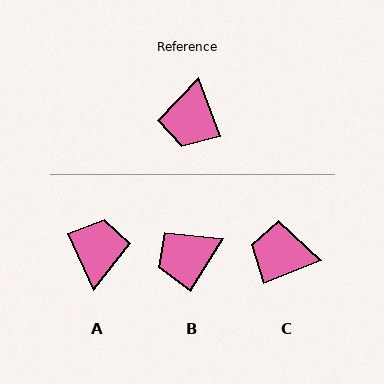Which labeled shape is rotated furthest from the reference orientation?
A, about 175 degrees away.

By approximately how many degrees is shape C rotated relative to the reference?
Approximately 89 degrees clockwise.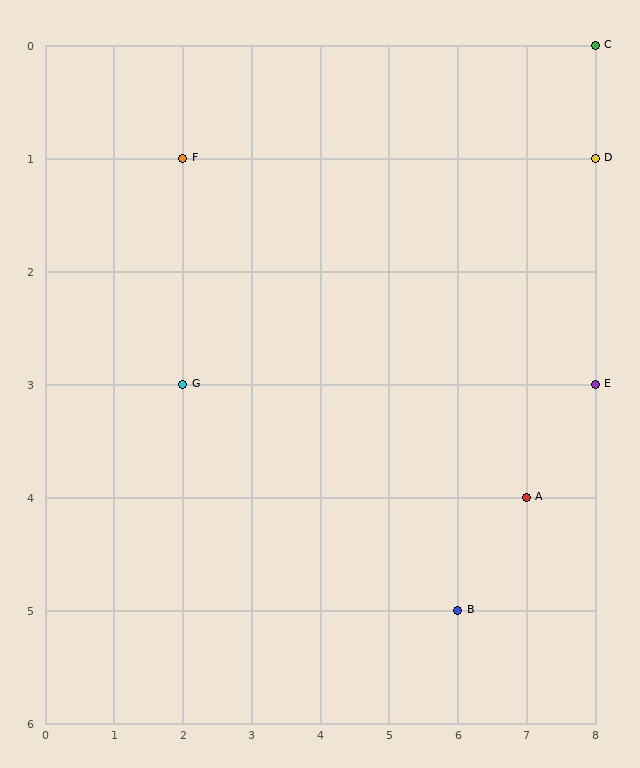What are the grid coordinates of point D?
Point D is at grid coordinates (8, 1).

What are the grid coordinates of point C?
Point C is at grid coordinates (8, 0).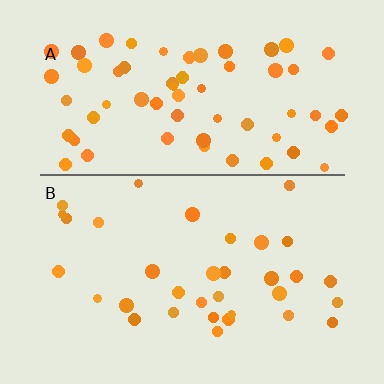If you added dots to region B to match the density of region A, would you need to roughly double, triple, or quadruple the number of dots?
Approximately double.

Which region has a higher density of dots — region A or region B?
A (the top).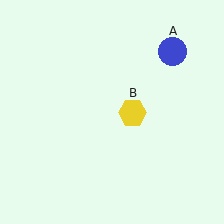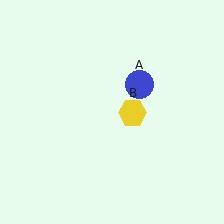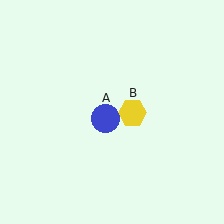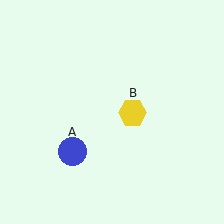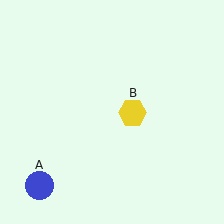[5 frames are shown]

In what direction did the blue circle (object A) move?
The blue circle (object A) moved down and to the left.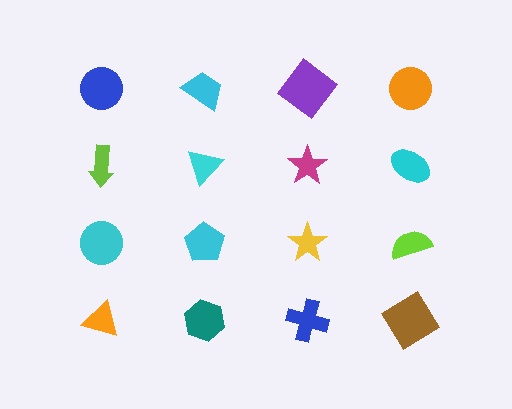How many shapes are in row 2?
4 shapes.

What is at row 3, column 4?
A lime semicircle.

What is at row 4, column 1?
An orange triangle.